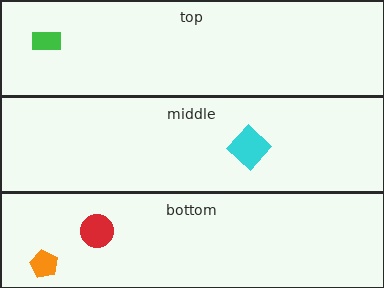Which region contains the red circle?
The bottom region.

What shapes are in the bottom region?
The red circle, the orange pentagon.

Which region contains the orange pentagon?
The bottom region.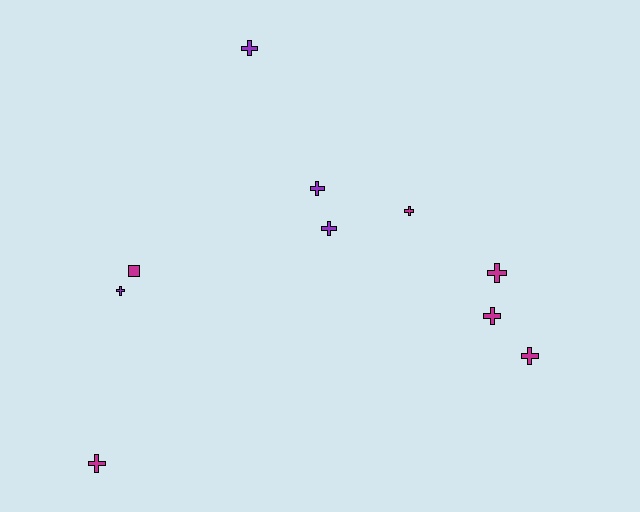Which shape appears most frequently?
Cross, with 9 objects.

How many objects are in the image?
There are 10 objects.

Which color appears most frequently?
Magenta, with 6 objects.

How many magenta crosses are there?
There are 5 magenta crosses.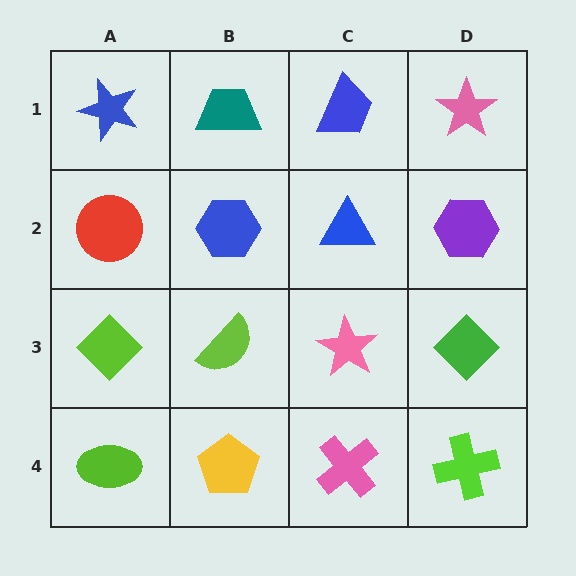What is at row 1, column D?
A pink star.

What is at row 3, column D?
A green diamond.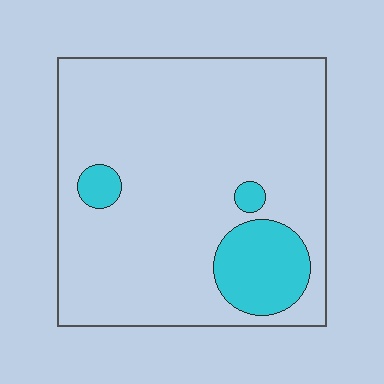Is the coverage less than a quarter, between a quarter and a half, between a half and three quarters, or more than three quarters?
Less than a quarter.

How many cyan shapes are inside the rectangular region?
3.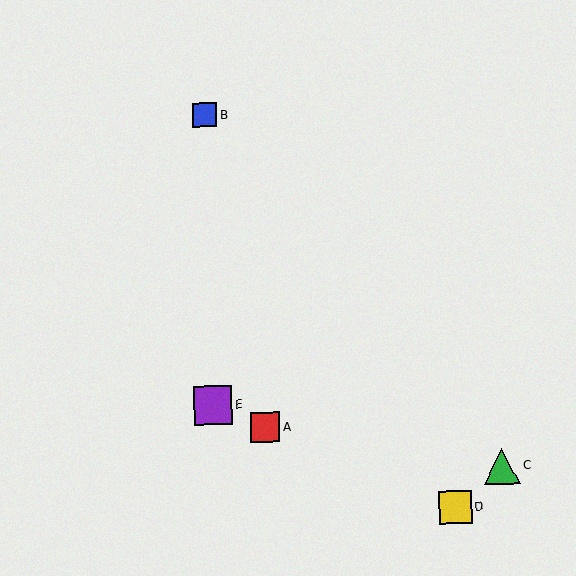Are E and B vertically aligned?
Yes, both are at x≈213.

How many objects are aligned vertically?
2 objects (B, E) are aligned vertically.